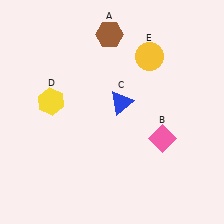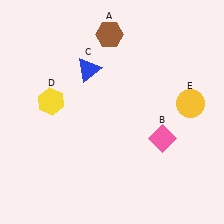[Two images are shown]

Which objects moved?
The objects that moved are: the blue triangle (C), the yellow circle (E).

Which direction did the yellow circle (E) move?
The yellow circle (E) moved down.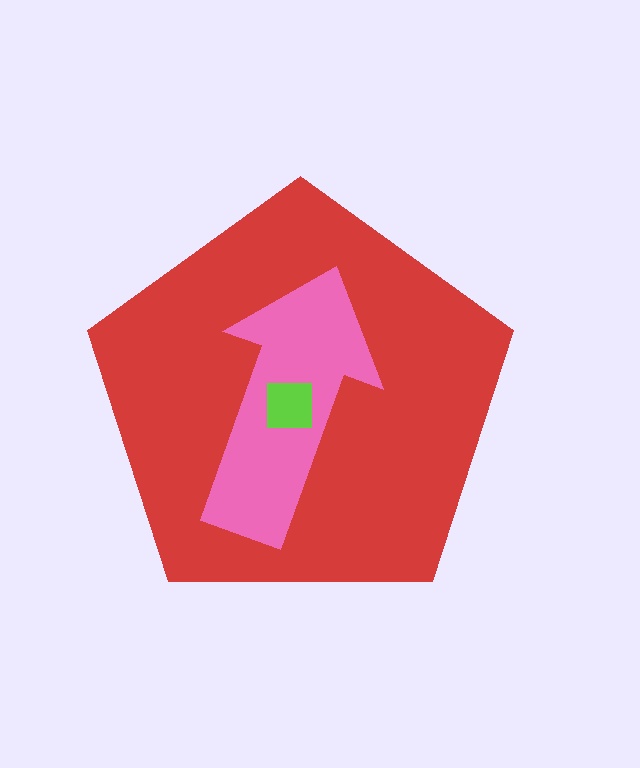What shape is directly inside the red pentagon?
The pink arrow.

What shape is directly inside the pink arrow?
The lime square.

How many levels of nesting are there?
3.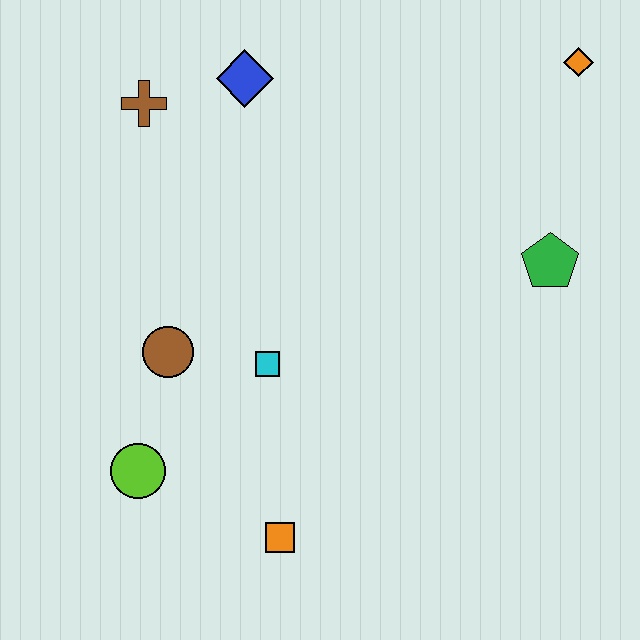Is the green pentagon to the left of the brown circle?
No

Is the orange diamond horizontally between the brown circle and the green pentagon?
No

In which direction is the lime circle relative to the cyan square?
The lime circle is to the left of the cyan square.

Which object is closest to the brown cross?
The blue diamond is closest to the brown cross.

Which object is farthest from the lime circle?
The orange diamond is farthest from the lime circle.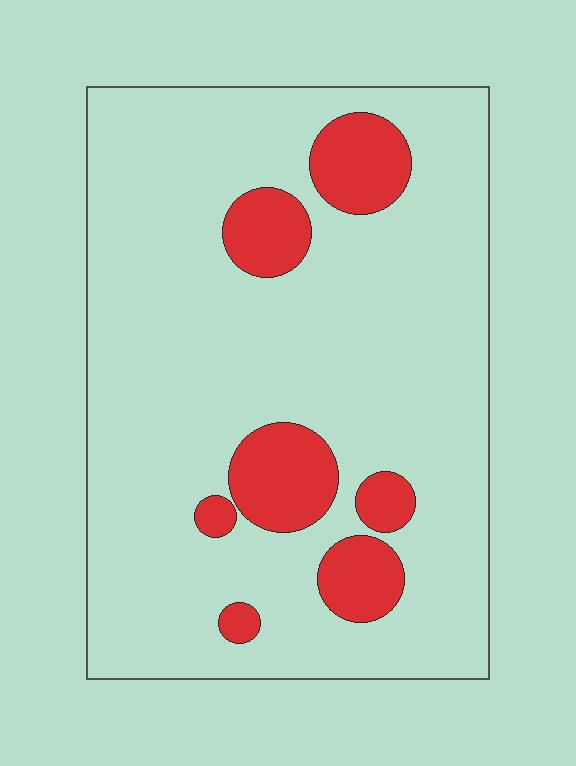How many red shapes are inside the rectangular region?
7.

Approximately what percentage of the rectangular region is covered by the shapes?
Approximately 15%.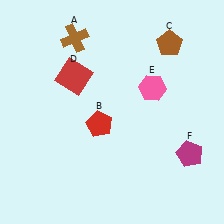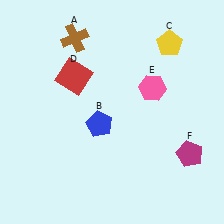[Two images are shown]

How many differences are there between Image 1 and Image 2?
There are 2 differences between the two images.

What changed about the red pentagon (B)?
In Image 1, B is red. In Image 2, it changed to blue.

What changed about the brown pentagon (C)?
In Image 1, C is brown. In Image 2, it changed to yellow.